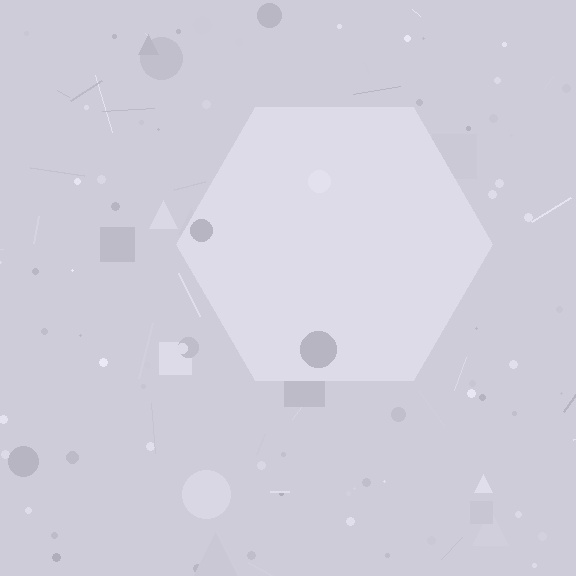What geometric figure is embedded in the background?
A hexagon is embedded in the background.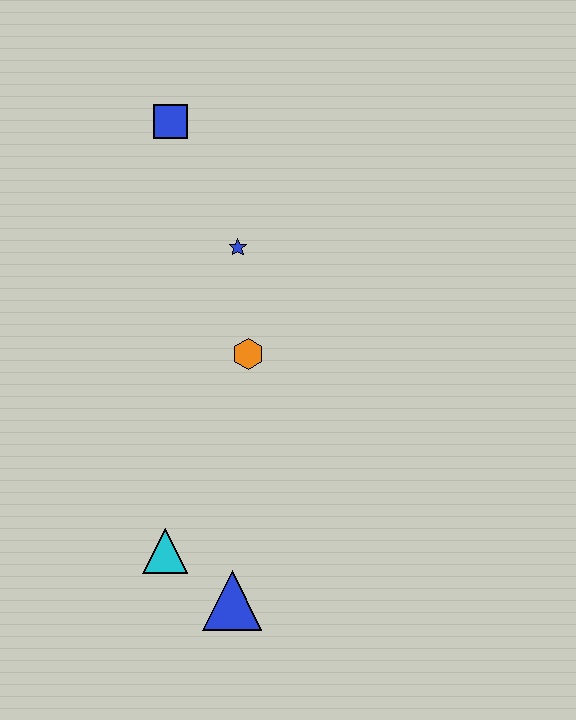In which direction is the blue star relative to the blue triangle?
The blue star is above the blue triangle.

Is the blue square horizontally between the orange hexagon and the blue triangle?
No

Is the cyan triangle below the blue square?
Yes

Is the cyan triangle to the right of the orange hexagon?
No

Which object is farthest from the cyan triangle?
The blue square is farthest from the cyan triangle.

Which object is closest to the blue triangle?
The cyan triangle is closest to the blue triangle.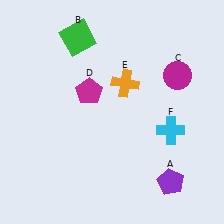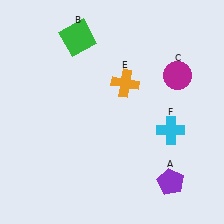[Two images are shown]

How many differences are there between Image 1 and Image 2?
There is 1 difference between the two images.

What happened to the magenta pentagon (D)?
The magenta pentagon (D) was removed in Image 2. It was in the top-left area of Image 1.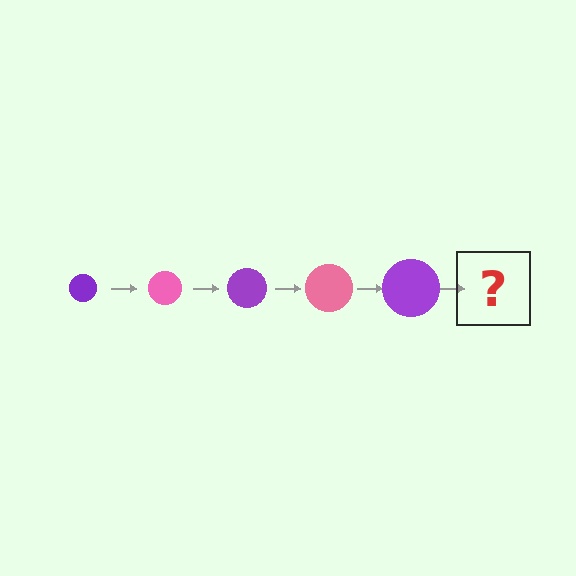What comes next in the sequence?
The next element should be a pink circle, larger than the previous one.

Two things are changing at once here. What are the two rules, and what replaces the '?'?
The two rules are that the circle grows larger each step and the color cycles through purple and pink. The '?' should be a pink circle, larger than the previous one.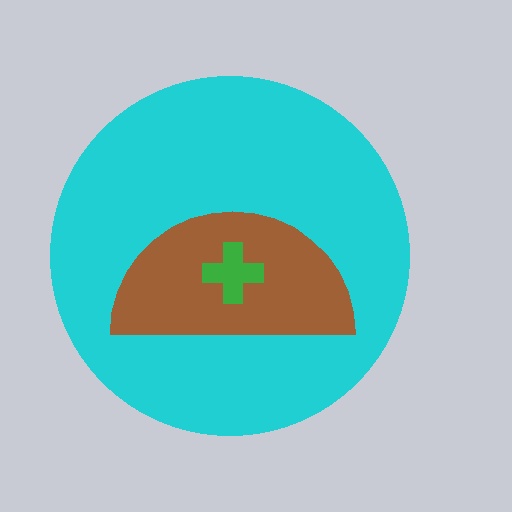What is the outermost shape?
The cyan circle.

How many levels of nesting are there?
3.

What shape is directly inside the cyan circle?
The brown semicircle.